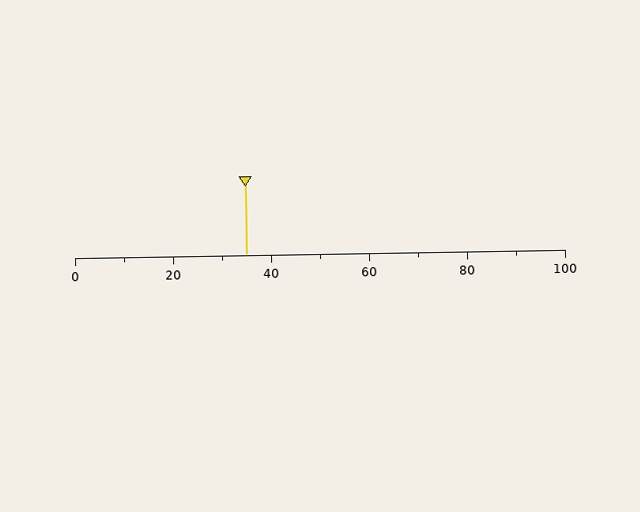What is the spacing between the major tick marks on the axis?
The major ticks are spaced 20 apart.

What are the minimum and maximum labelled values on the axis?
The axis runs from 0 to 100.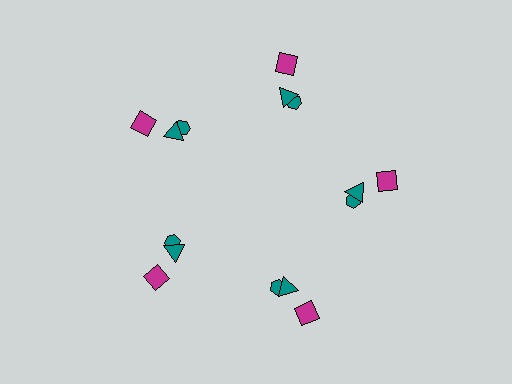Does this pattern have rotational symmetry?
Yes, this pattern has 5-fold rotational symmetry. It looks the same after rotating 72 degrees around the center.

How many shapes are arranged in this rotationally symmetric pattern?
There are 15 shapes, arranged in 5 groups of 3.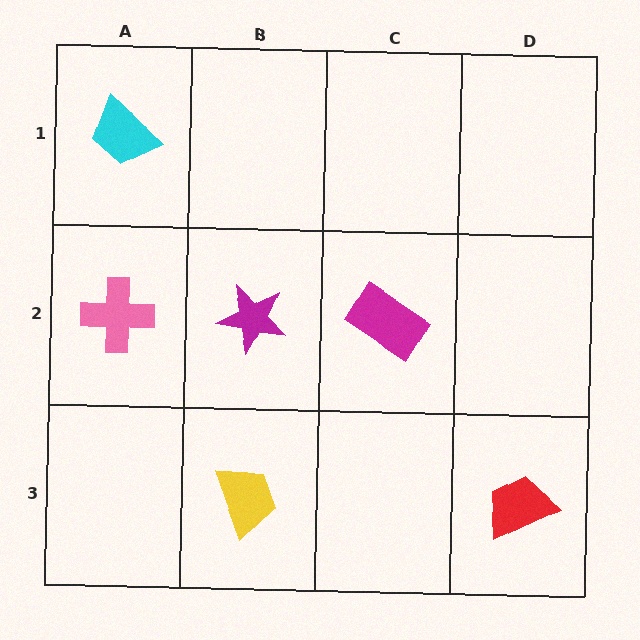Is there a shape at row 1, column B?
No, that cell is empty.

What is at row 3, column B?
A yellow trapezoid.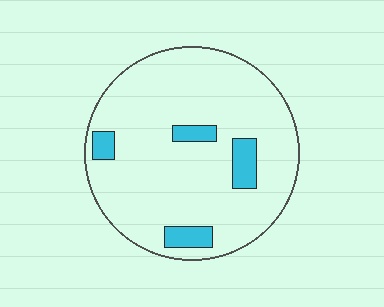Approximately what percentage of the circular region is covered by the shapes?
Approximately 10%.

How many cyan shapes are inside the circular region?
4.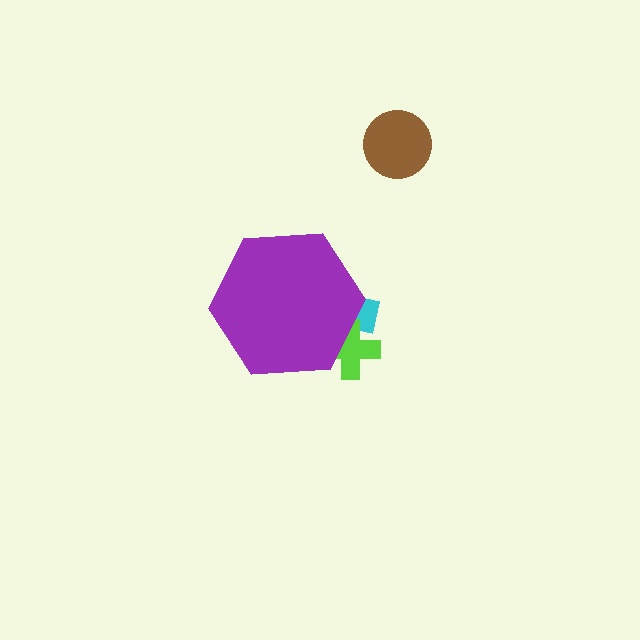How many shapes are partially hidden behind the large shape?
2 shapes are partially hidden.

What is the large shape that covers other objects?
A purple hexagon.